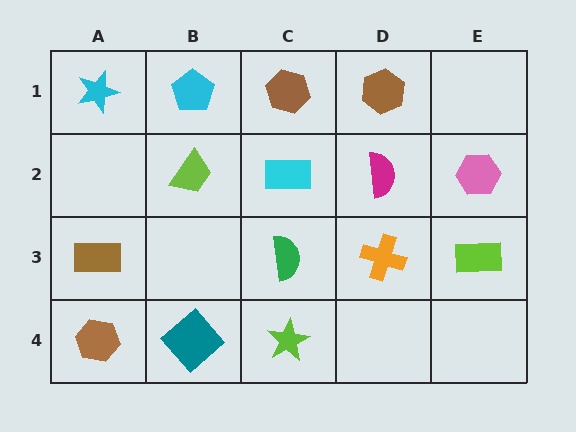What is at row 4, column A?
A brown hexagon.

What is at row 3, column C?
A green semicircle.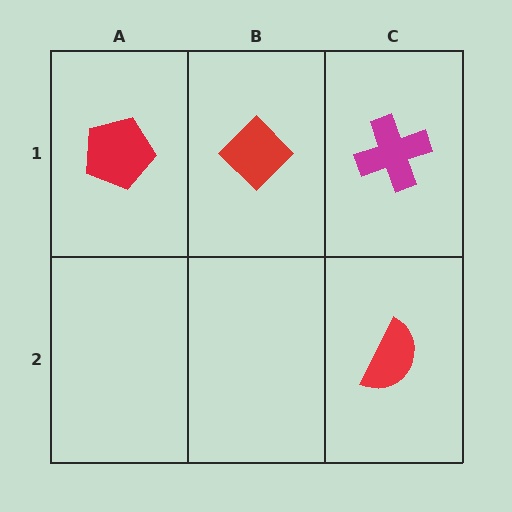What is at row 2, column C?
A red semicircle.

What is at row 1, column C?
A magenta cross.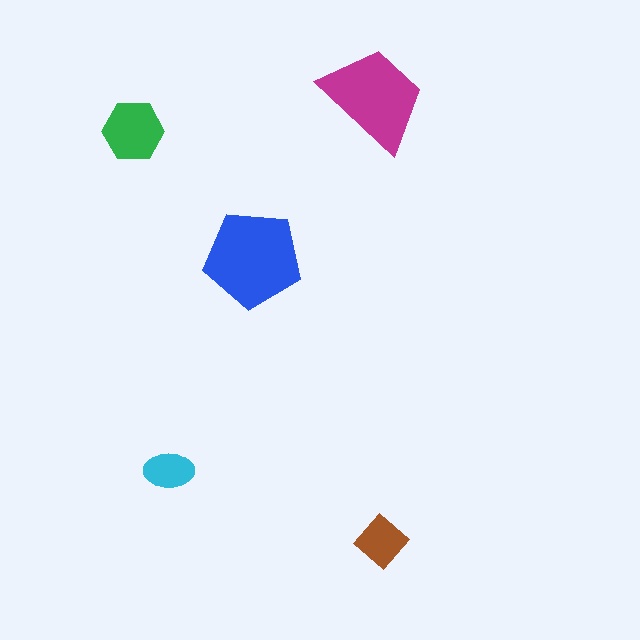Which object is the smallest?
The cyan ellipse.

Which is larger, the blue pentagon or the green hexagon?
The blue pentagon.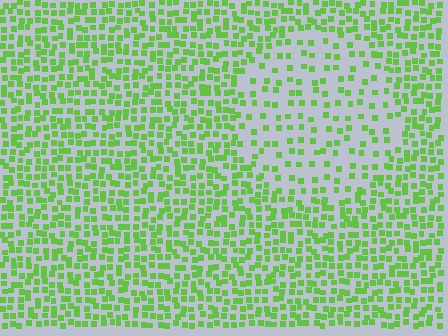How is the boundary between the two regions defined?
The boundary is defined by a change in element density (approximately 2.2x ratio). All elements are the same color, size, and shape.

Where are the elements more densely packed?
The elements are more densely packed outside the circle boundary.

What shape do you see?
I see a circle.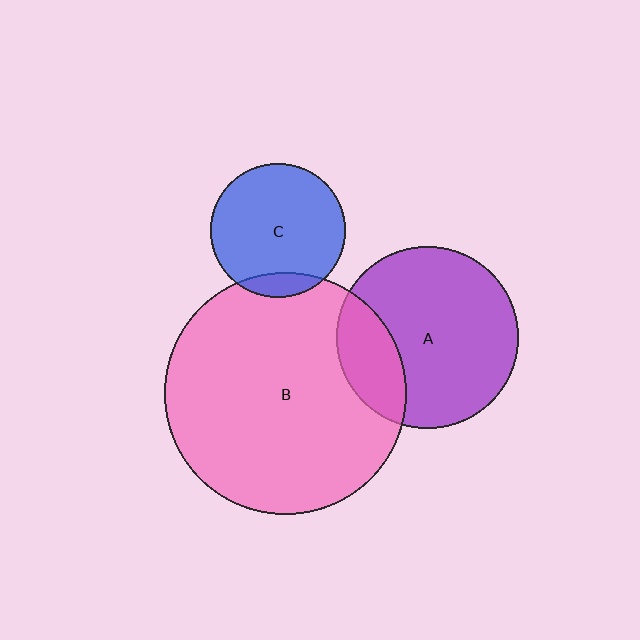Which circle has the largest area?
Circle B (pink).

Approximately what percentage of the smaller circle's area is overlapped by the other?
Approximately 10%.